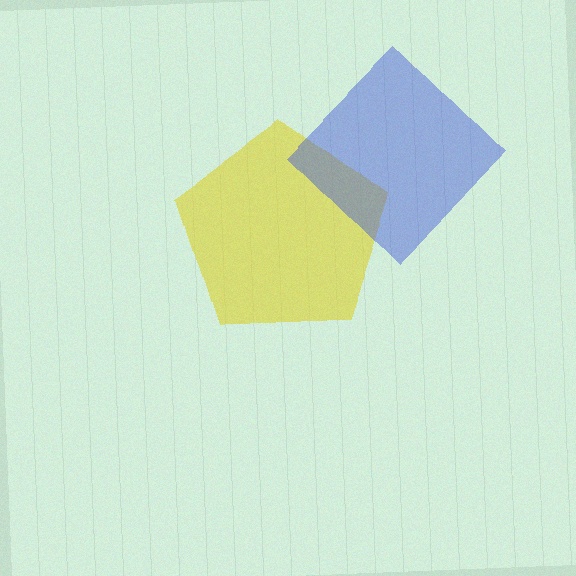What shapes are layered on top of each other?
The layered shapes are: a yellow pentagon, a blue diamond.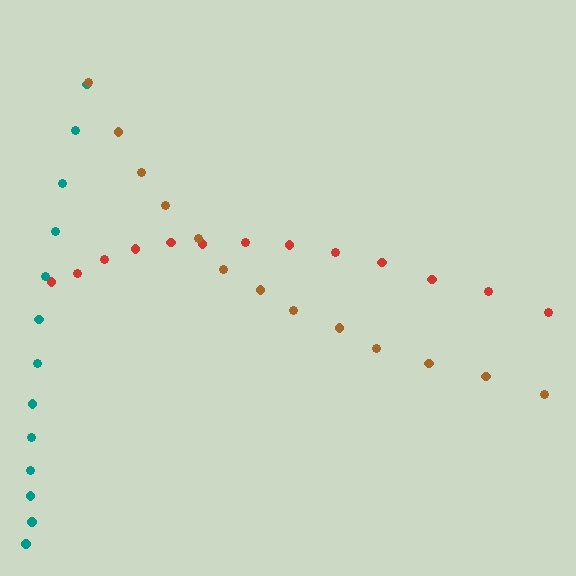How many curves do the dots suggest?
There are 3 distinct paths.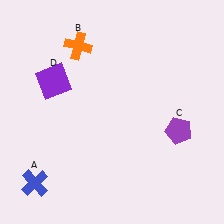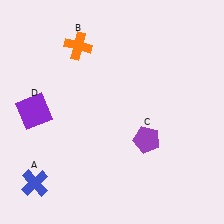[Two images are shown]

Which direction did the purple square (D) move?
The purple square (D) moved down.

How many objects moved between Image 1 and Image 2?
2 objects moved between the two images.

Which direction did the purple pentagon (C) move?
The purple pentagon (C) moved left.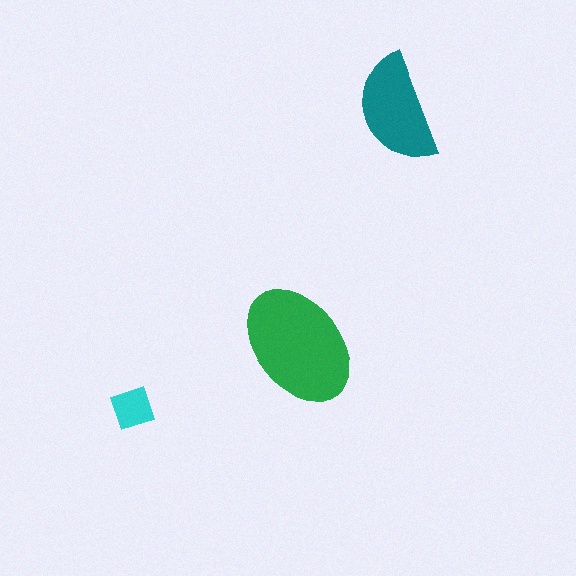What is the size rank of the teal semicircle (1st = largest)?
2nd.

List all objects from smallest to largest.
The cyan square, the teal semicircle, the green ellipse.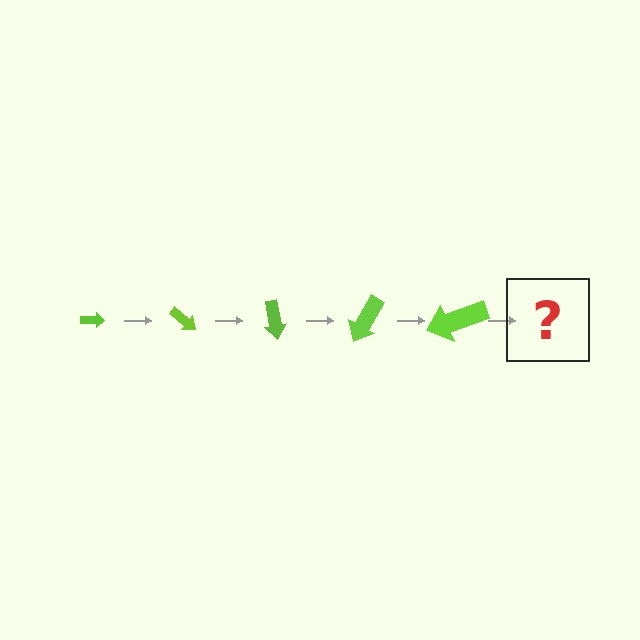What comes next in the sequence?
The next element should be an arrow, larger than the previous one and rotated 200 degrees from the start.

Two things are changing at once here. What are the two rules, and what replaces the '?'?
The two rules are that the arrow grows larger each step and it rotates 40 degrees each step. The '?' should be an arrow, larger than the previous one and rotated 200 degrees from the start.